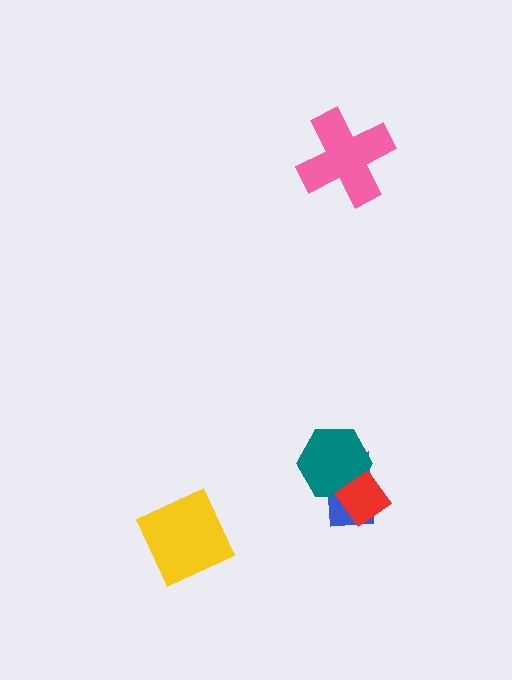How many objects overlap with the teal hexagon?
2 objects overlap with the teal hexagon.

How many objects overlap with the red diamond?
2 objects overlap with the red diamond.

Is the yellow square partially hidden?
No, no other shape covers it.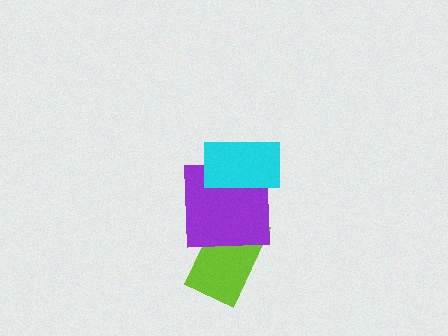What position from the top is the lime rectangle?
The lime rectangle is 3rd from the top.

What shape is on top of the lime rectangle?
The purple square is on top of the lime rectangle.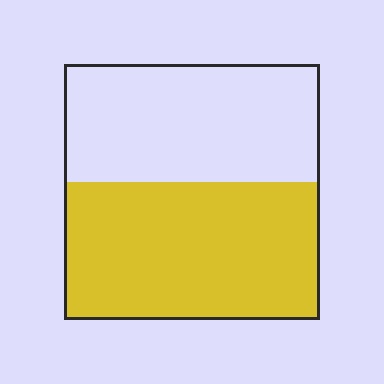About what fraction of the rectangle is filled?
About one half (1/2).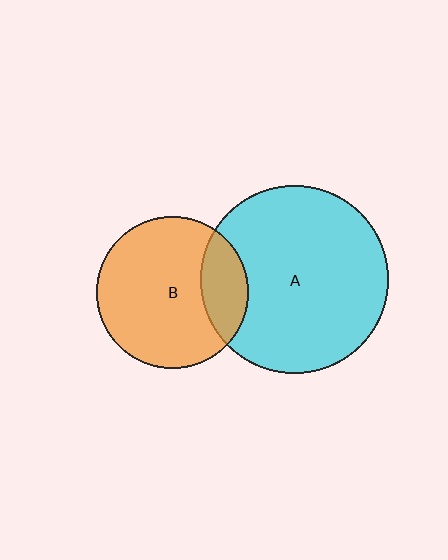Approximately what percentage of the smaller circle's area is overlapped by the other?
Approximately 20%.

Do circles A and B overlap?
Yes.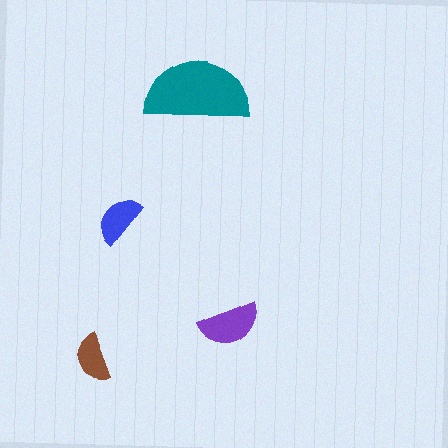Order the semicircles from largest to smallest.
the teal one, the purple one, the blue one, the brown one.